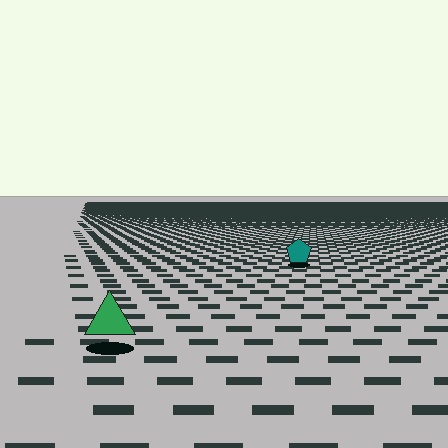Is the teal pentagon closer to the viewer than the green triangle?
No. The green triangle is closer — you can tell from the texture gradient: the ground texture is coarser near it.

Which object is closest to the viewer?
The green triangle is closest. The texture marks near it are larger and more spread out.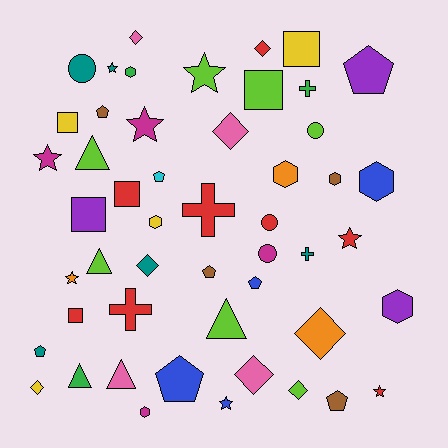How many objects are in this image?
There are 50 objects.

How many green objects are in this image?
There are 3 green objects.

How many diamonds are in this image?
There are 8 diamonds.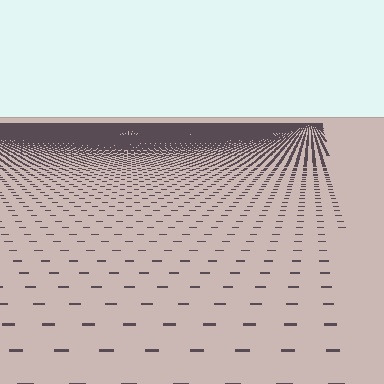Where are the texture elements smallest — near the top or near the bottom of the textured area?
Near the top.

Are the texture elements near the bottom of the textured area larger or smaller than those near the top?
Larger. Near the bottom, elements are closer to the viewer and appear at a bigger on-screen size.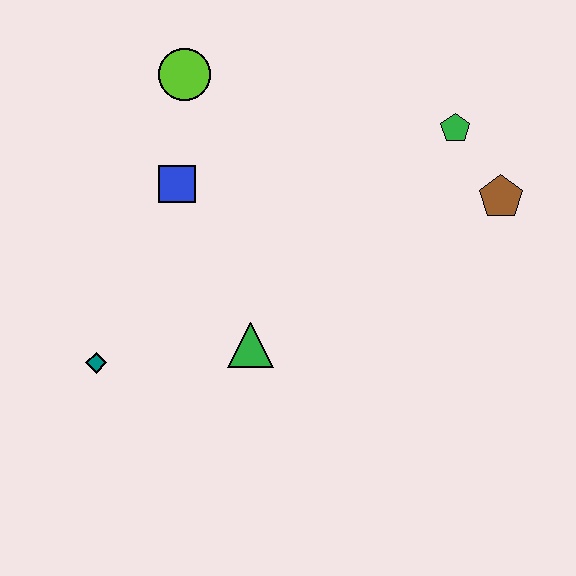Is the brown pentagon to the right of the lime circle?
Yes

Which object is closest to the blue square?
The lime circle is closest to the blue square.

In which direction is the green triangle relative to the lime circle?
The green triangle is below the lime circle.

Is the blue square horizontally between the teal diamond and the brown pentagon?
Yes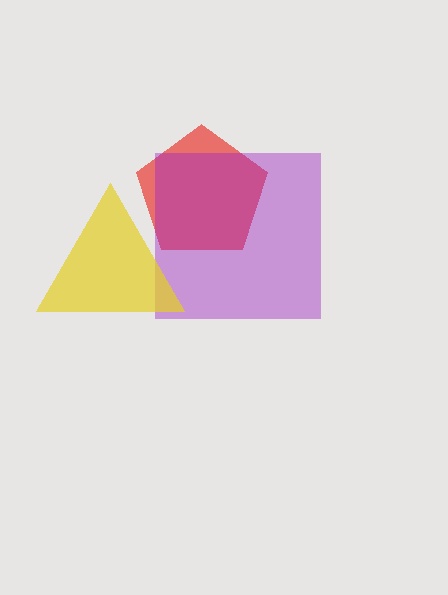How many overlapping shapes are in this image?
There are 3 overlapping shapes in the image.